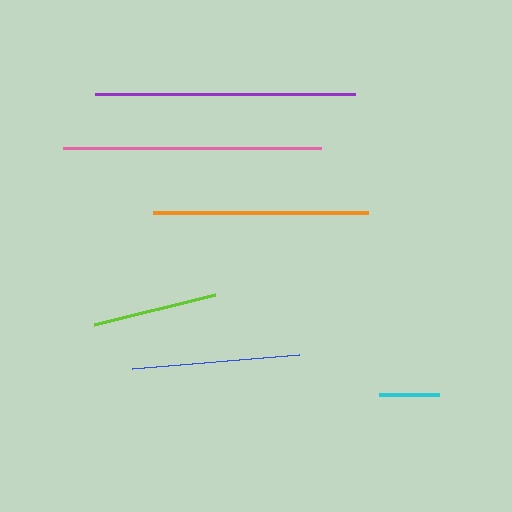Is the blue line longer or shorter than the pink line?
The pink line is longer than the blue line.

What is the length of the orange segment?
The orange segment is approximately 215 pixels long.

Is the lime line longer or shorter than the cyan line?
The lime line is longer than the cyan line.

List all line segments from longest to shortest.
From longest to shortest: purple, pink, orange, blue, lime, cyan.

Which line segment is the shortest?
The cyan line is the shortest at approximately 60 pixels.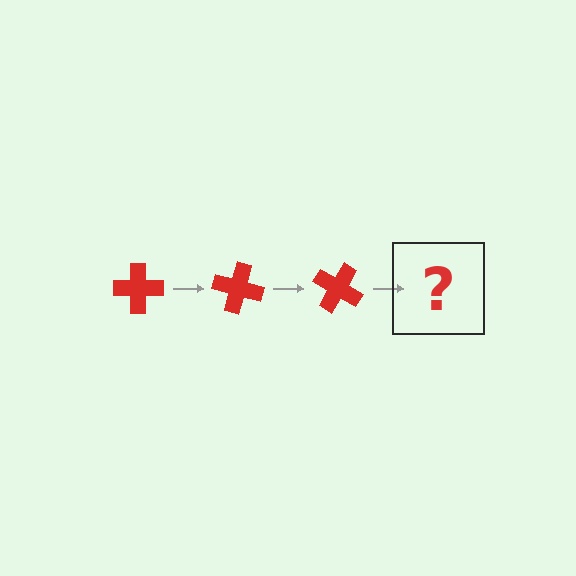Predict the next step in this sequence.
The next step is a red cross rotated 45 degrees.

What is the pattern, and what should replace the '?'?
The pattern is that the cross rotates 15 degrees each step. The '?' should be a red cross rotated 45 degrees.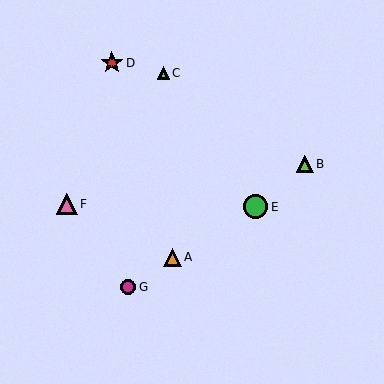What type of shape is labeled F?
Shape F is a pink triangle.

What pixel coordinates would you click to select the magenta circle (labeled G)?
Click at (128, 287) to select the magenta circle G.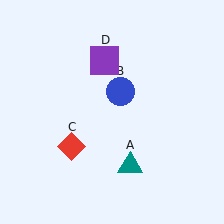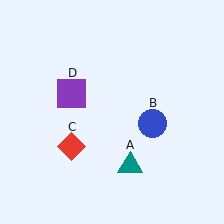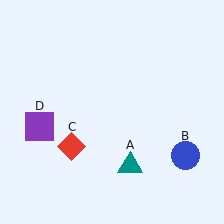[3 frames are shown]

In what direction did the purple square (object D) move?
The purple square (object D) moved down and to the left.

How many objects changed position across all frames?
2 objects changed position: blue circle (object B), purple square (object D).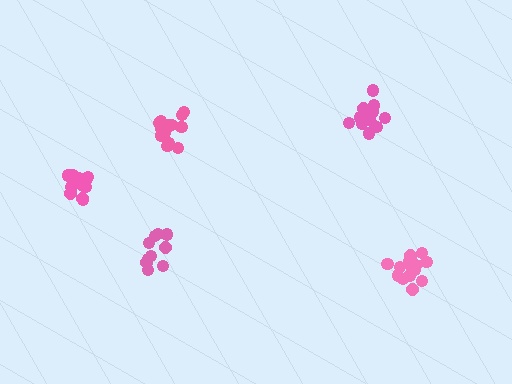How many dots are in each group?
Group 1: 15 dots, Group 2: 13 dots, Group 3: 10 dots, Group 4: 16 dots, Group 5: 15 dots (69 total).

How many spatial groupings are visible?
There are 5 spatial groupings.